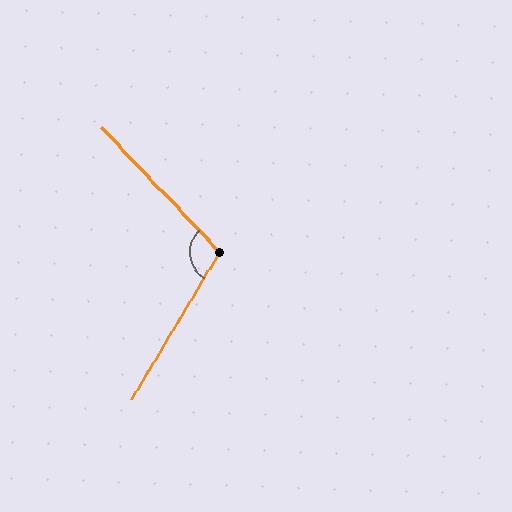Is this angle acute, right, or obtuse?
It is obtuse.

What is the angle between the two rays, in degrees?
Approximately 106 degrees.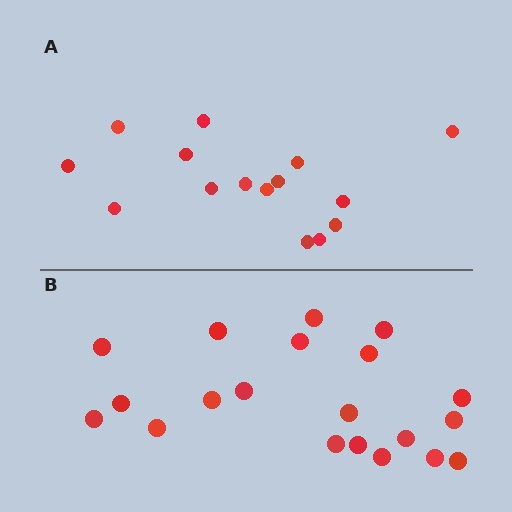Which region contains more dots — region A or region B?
Region B (the bottom region) has more dots.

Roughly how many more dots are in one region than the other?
Region B has about 5 more dots than region A.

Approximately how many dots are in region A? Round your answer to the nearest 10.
About 20 dots. (The exact count is 15, which rounds to 20.)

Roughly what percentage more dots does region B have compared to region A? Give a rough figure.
About 35% more.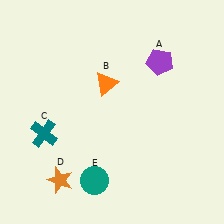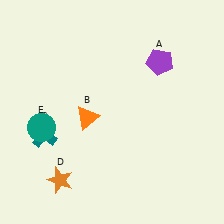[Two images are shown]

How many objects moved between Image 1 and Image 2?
2 objects moved between the two images.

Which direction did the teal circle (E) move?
The teal circle (E) moved left.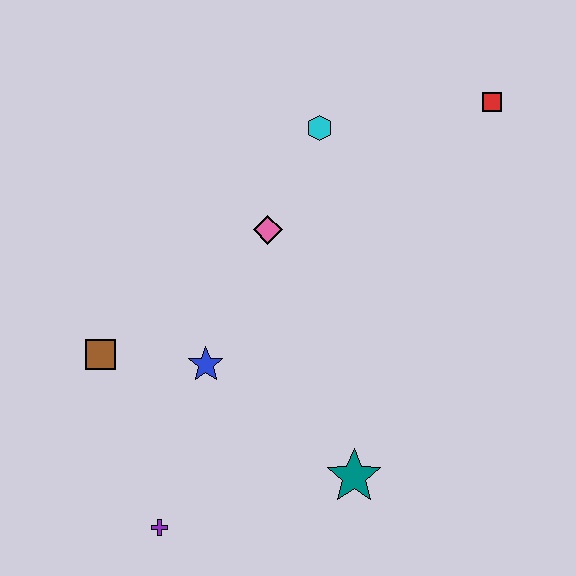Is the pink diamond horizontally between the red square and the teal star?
No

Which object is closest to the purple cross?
The blue star is closest to the purple cross.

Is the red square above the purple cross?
Yes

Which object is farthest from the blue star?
The red square is farthest from the blue star.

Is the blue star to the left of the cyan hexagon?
Yes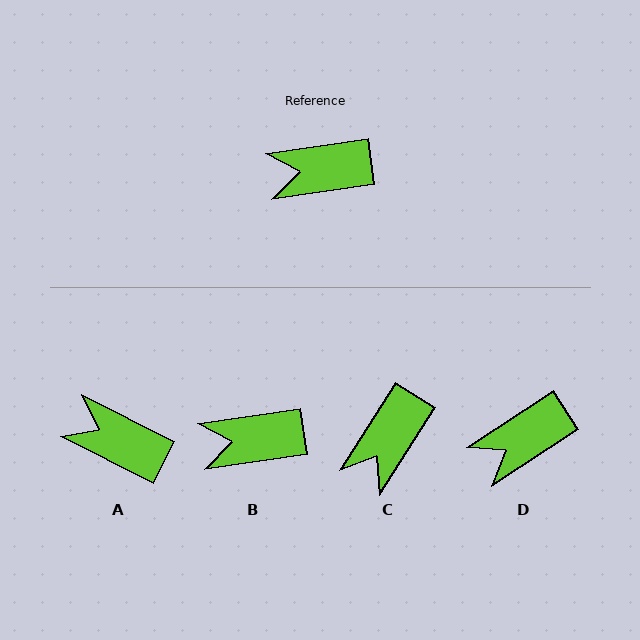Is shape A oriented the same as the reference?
No, it is off by about 35 degrees.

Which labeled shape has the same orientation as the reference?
B.